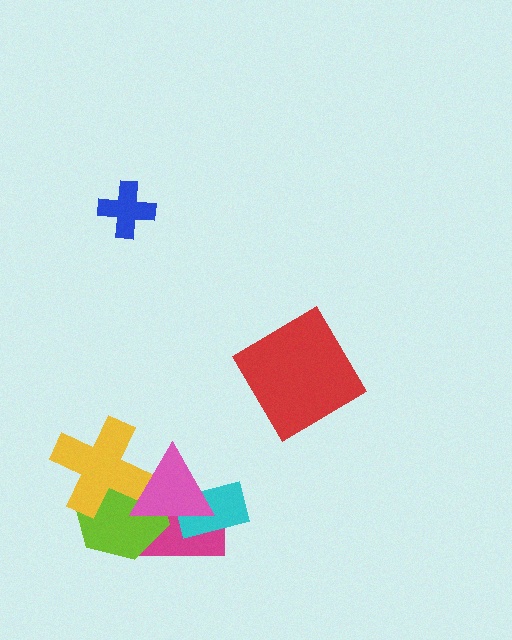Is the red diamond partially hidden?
No, no other shape covers it.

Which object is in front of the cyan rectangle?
The pink triangle is in front of the cyan rectangle.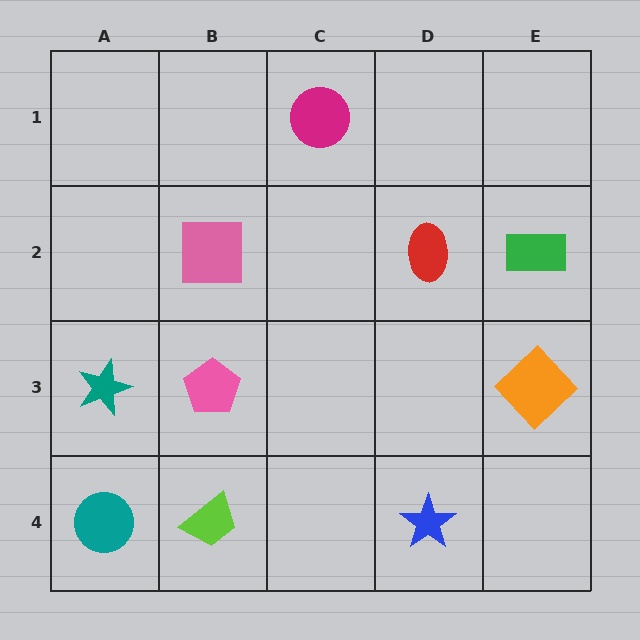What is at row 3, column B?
A pink pentagon.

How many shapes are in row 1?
1 shape.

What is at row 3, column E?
An orange diamond.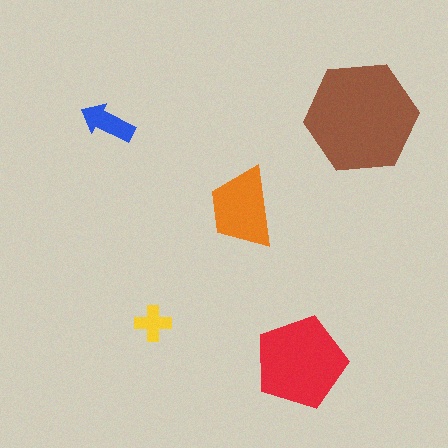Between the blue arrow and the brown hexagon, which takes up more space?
The brown hexagon.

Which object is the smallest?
The yellow cross.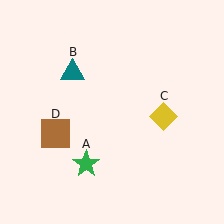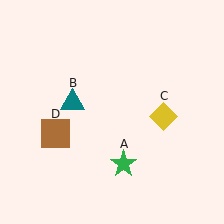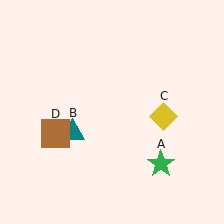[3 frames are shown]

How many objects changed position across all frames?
2 objects changed position: green star (object A), teal triangle (object B).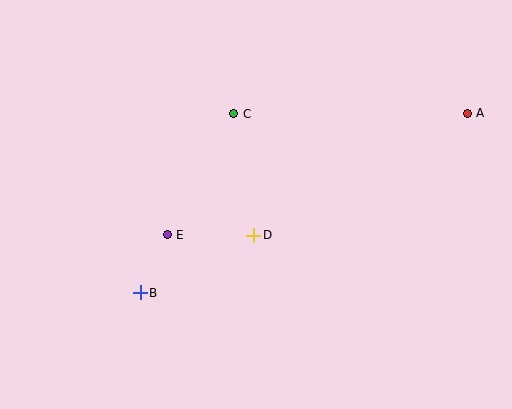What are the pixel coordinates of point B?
Point B is at (140, 293).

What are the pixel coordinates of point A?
Point A is at (467, 113).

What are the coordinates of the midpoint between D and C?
The midpoint between D and C is at (244, 175).